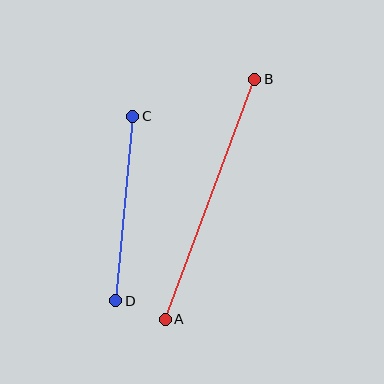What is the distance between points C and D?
The distance is approximately 185 pixels.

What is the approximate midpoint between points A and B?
The midpoint is at approximately (210, 199) pixels.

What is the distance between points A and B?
The distance is approximately 256 pixels.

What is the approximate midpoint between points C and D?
The midpoint is at approximately (124, 208) pixels.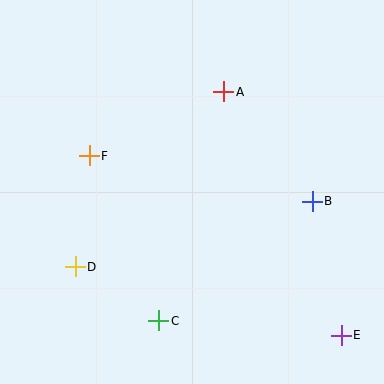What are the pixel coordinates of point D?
Point D is at (75, 267).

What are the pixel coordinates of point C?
Point C is at (159, 321).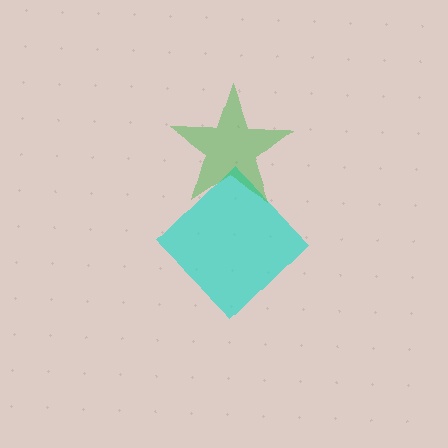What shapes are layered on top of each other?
The layered shapes are: a cyan diamond, a green star.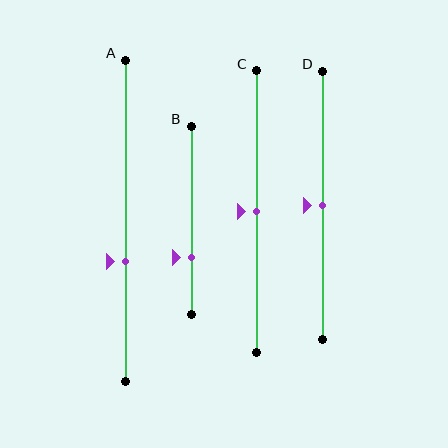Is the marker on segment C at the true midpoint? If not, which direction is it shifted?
Yes, the marker on segment C is at the true midpoint.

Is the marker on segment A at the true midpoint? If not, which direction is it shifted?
No, the marker on segment A is shifted downward by about 13% of the segment length.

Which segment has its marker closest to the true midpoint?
Segment C has its marker closest to the true midpoint.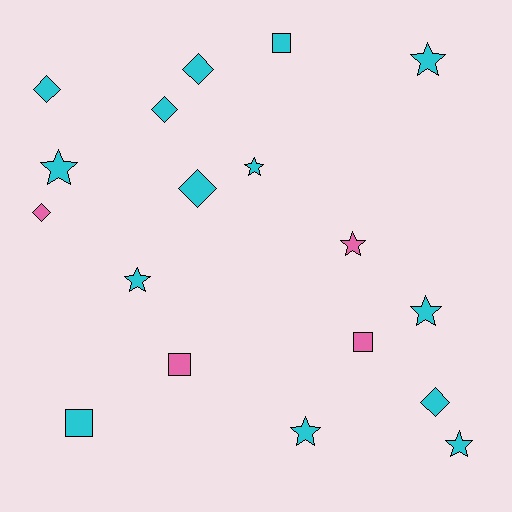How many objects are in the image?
There are 18 objects.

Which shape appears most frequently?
Star, with 8 objects.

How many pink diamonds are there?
There is 1 pink diamond.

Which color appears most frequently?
Cyan, with 14 objects.